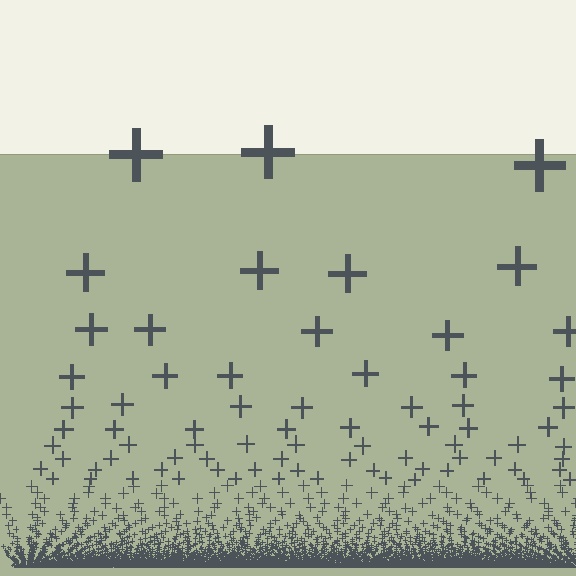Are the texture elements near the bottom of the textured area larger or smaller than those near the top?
Smaller. The gradient is inverted — elements near the bottom are smaller and denser.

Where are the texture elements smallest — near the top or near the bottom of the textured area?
Near the bottom.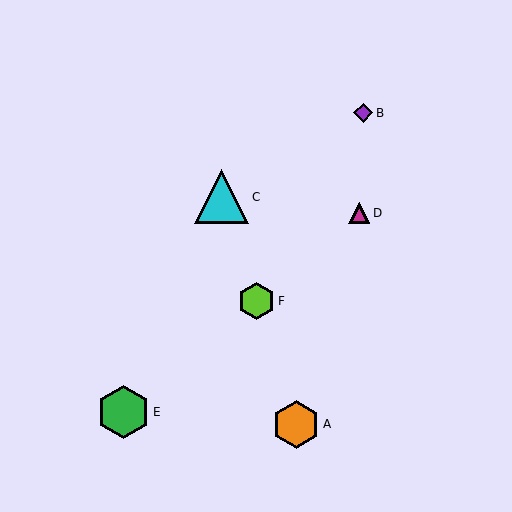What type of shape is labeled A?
Shape A is an orange hexagon.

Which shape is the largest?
The cyan triangle (labeled C) is the largest.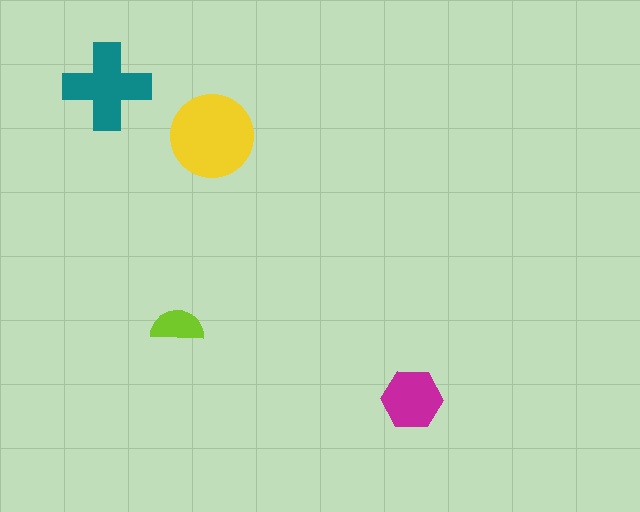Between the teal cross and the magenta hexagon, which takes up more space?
The teal cross.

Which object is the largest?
The yellow circle.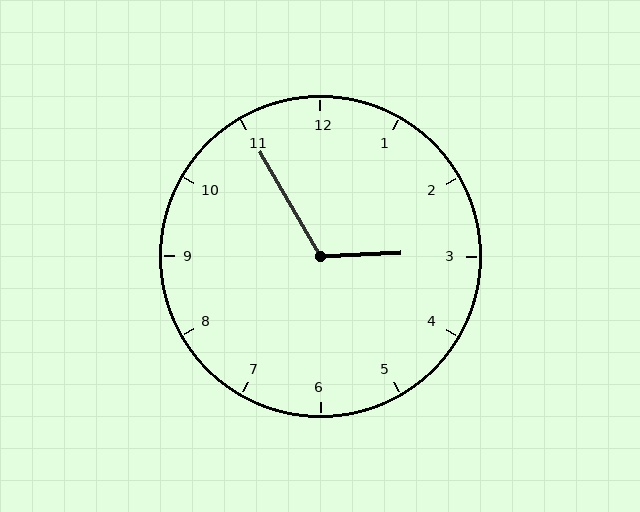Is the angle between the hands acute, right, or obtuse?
It is obtuse.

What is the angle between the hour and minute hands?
Approximately 118 degrees.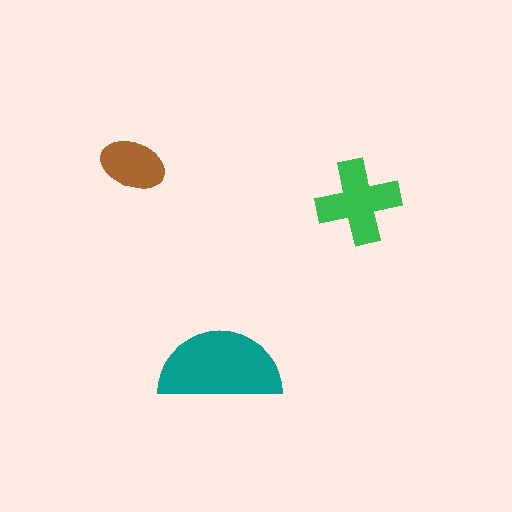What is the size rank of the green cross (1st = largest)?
2nd.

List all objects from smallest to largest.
The brown ellipse, the green cross, the teal semicircle.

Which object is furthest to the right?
The green cross is rightmost.